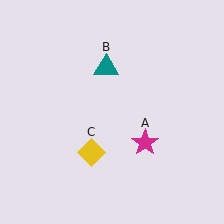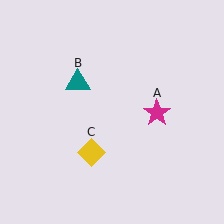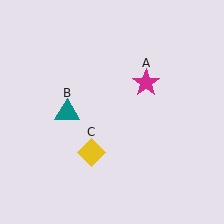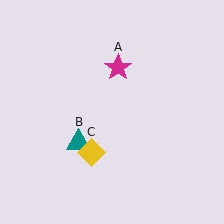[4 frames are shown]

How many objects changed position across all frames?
2 objects changed position: magenta star (object A), teal triangle (object B).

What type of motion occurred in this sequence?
The magenta star (object A), teal triangle (object B) rotated counterclockwise around the center of the scene.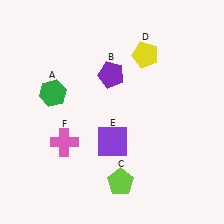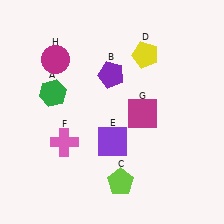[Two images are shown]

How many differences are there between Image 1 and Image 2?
There are 2 differences between the two images.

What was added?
A magenta square (G), a magenta circle (H) were added in Image 2.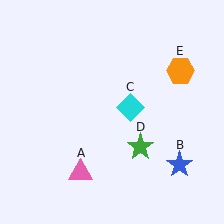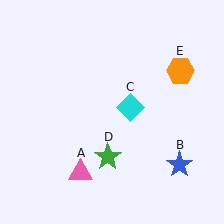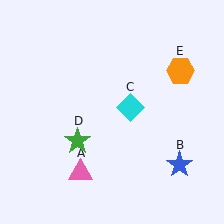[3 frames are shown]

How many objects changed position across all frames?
1 object changed position: green star (object D).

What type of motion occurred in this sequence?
The green star (object D) rotated clockwise around the center of the scene.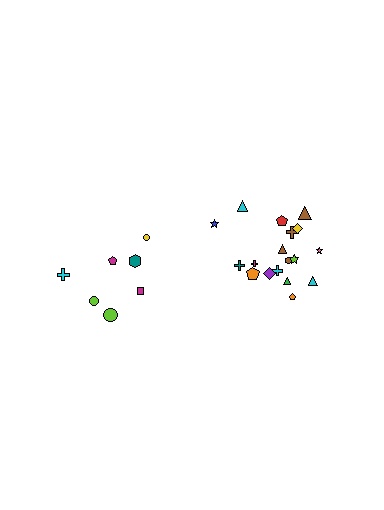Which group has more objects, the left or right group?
The right group.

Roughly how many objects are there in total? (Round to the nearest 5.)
Roughly 25 objects in total.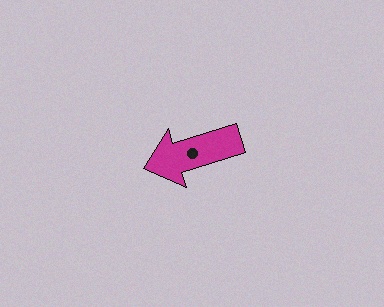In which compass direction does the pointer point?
West.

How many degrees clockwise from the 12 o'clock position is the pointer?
Approximately 253 degrees.